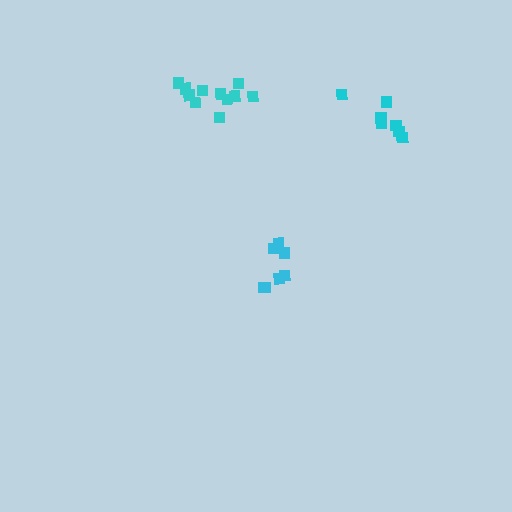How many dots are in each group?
Group 1: 7 dots, Group 2: 7 dots, Group 3: 12 dots (26 total).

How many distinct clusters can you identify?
There are 3 distinct clusters.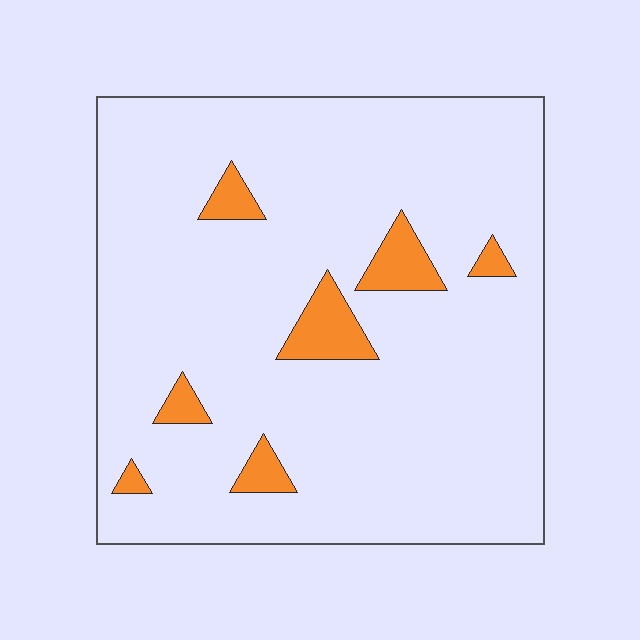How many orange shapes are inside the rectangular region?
7.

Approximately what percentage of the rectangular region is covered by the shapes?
Approximately 10%.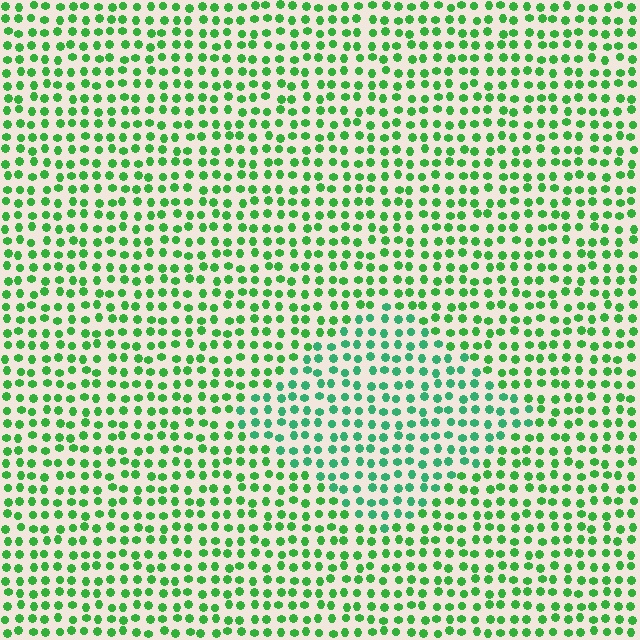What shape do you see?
I see a diamond.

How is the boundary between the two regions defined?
The boundary is defined purely by a slight shift in hue (about 26 degrees). Spacing, size, and orientation are identical on both sides.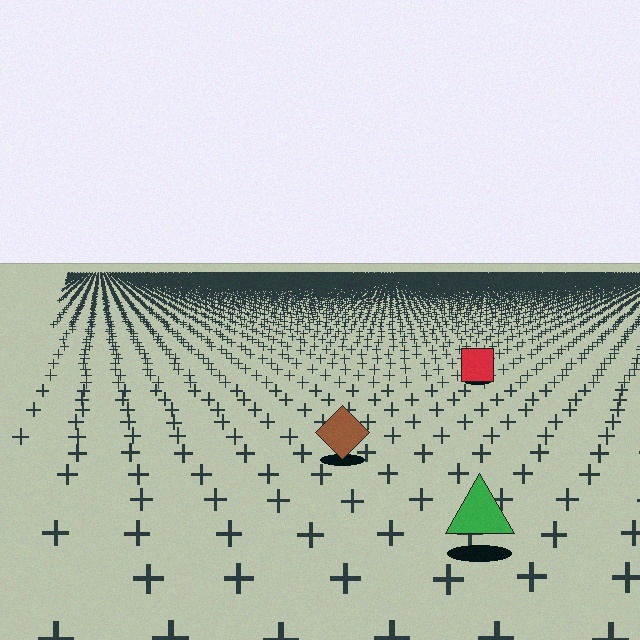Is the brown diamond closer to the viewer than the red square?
Yes. The brown diamond is closer — you can tell from the texture gradient: the ground texture is coarser near it.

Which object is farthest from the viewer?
The red square is farthest from the viewer. It appears smaller and the ground texture around it is denser.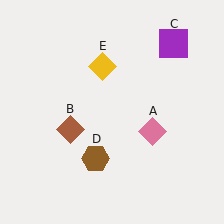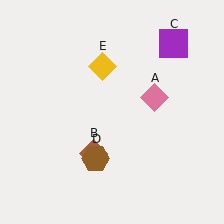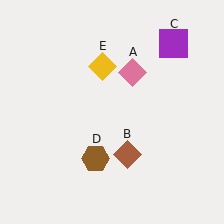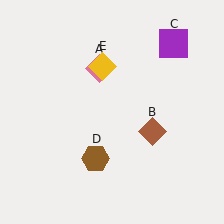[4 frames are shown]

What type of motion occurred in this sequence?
The pink diamond (object A), brown diamond (object B) rotated counterclockwise around the center of the scene.